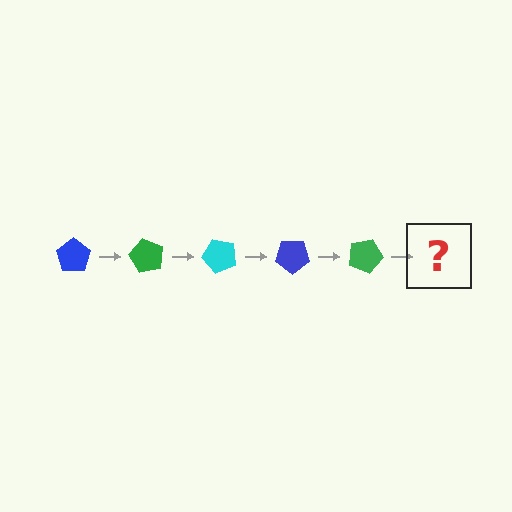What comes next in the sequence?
The next element should be a cyan pentagon, rotated 300 degrees from the start.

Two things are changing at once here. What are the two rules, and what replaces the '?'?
The two rules are that it rotates 60 degrees each step and the color cycles through blue, green, and cyan. The '?' should be a cyan pentagon, rotated 300 degrees from the start.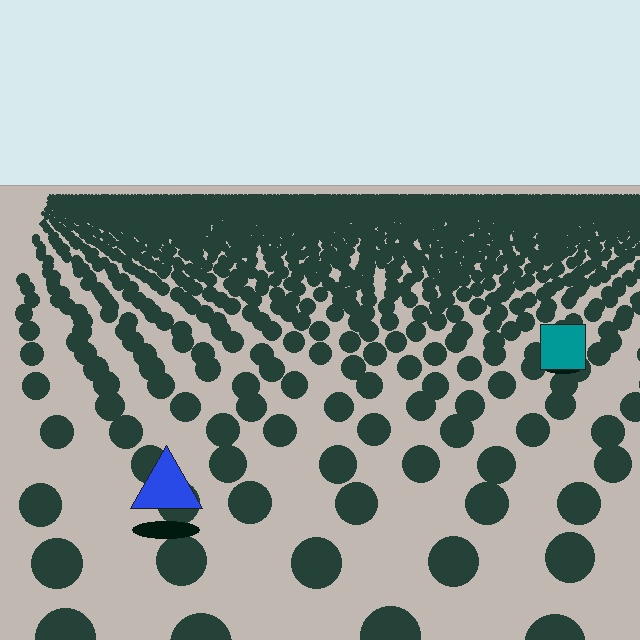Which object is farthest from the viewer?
The teal square is farthest from the viewer. It appears smaller and the ground texture around it is denser.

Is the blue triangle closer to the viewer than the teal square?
Yes. The blue triangle is closer — you can tell from the texture gradient: the ground texture is coarser near it.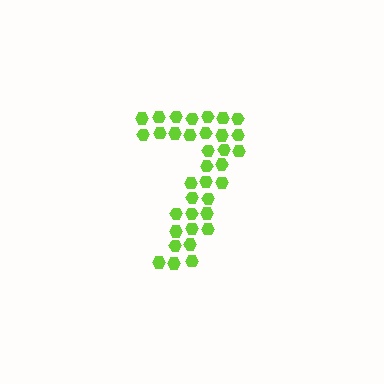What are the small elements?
The small elements are hexagons.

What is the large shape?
The large shape is the digit 7.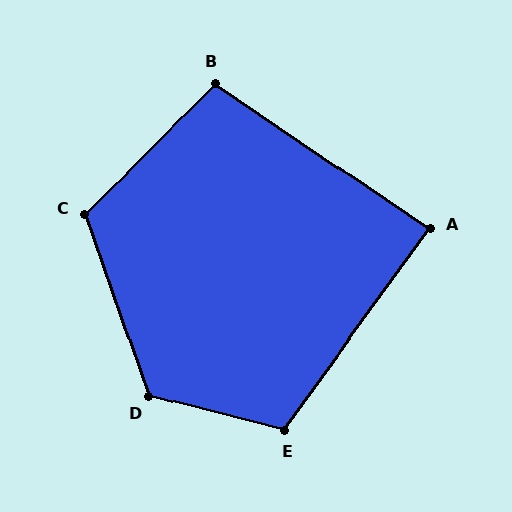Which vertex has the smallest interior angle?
A, at approximately 88 degrees.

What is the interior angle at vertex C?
Approximately 115 degrees (obtuse).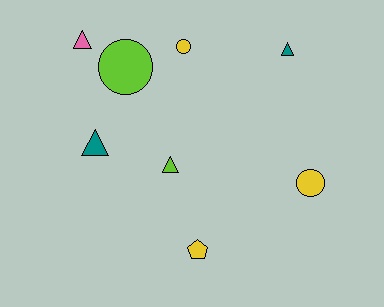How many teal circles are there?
There are no teal circles.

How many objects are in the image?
There are 8 objects.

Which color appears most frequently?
Yellow, with 3 objects.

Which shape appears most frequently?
Triangle, with 4 objects.